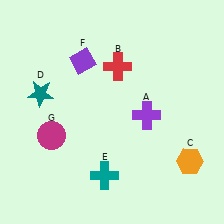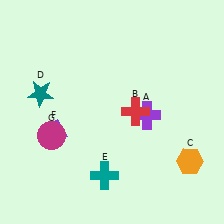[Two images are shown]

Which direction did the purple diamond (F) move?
The purple diamond (F) moved down.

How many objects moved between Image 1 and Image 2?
2 objects moved between the two images.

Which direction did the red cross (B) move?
The red cross (B) moved down.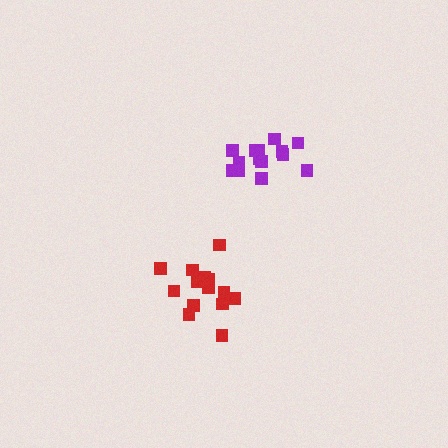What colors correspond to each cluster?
The clusters are colored: red, purple.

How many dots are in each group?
Group 1: 14 dots, Group 2: 14 dots (28 total).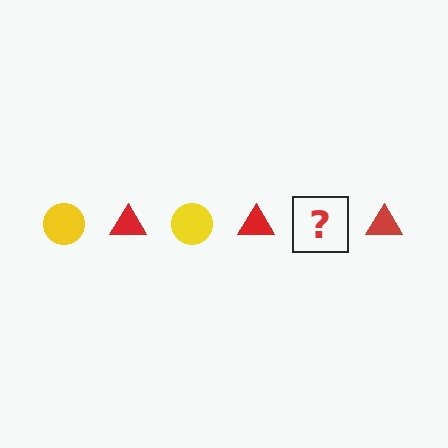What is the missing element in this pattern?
The missing element is a yellow circle.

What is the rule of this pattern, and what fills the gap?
The rule is that the pattern alternates between yellow circle and red triangle. The gap should be filled with a yellow circle.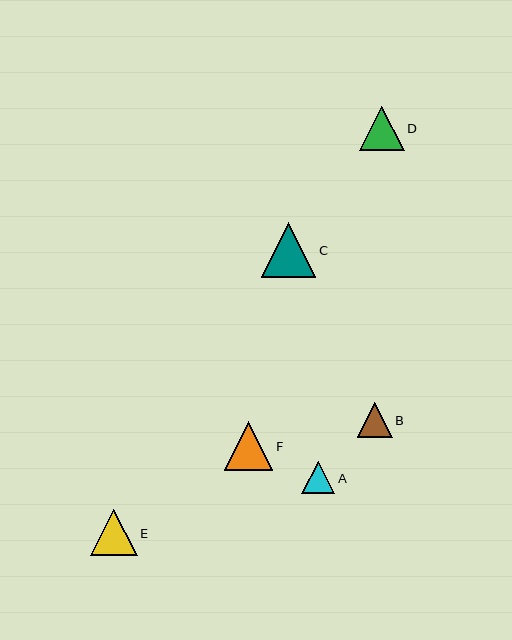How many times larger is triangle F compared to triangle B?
Triangle F is approximately 1.4 times the size of triangle B.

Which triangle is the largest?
Triangle C is the largest with a size of approximately 55 pixels.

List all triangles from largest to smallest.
From largest to smallest: C, F, E, D, B, A.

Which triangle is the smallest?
Triangle A is the smallest with a size of approximately 33 pixels.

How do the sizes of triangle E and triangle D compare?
Triangle E and triangle D are approximately the same size.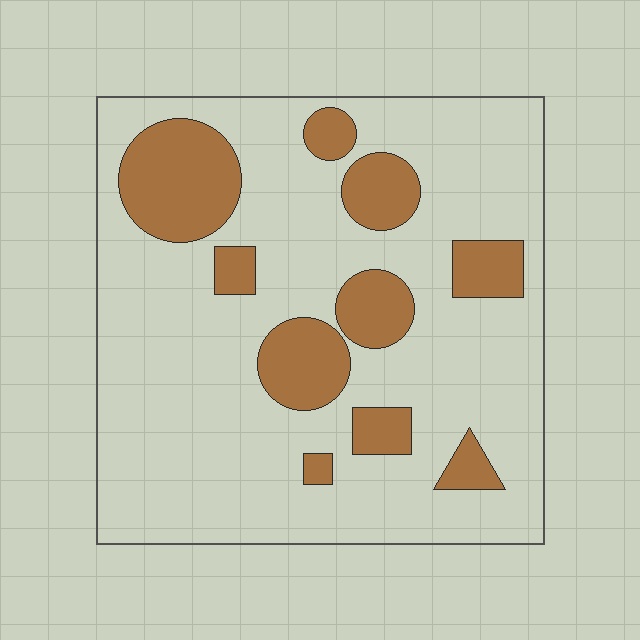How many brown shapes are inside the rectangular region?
10.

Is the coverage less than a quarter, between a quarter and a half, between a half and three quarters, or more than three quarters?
Less than a quarter.